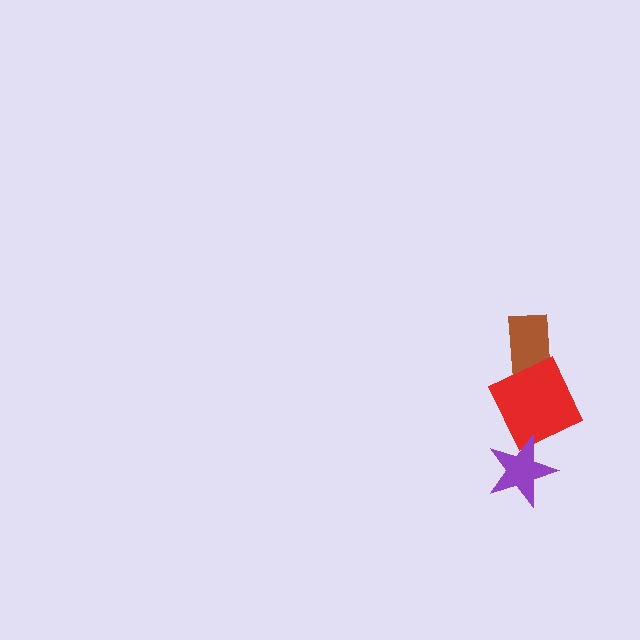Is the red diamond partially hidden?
Yes, it is partially covered by another shape.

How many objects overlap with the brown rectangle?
1 object overlaps with the brown rectangle.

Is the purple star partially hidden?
No, no other shape covers it.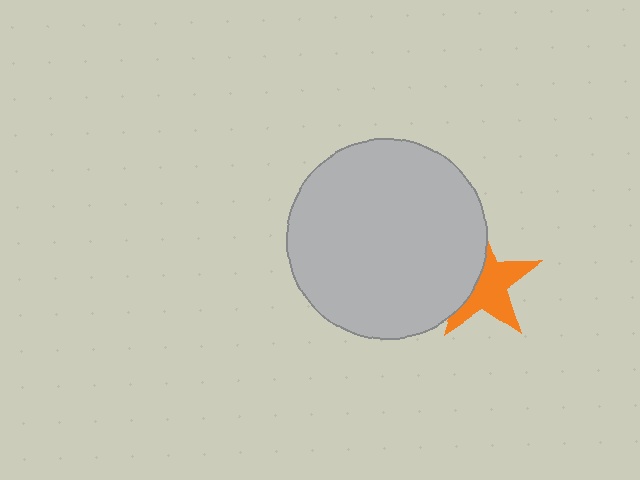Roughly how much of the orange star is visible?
About half of it is visible (roughly 58%).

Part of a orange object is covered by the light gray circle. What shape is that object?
It is a star.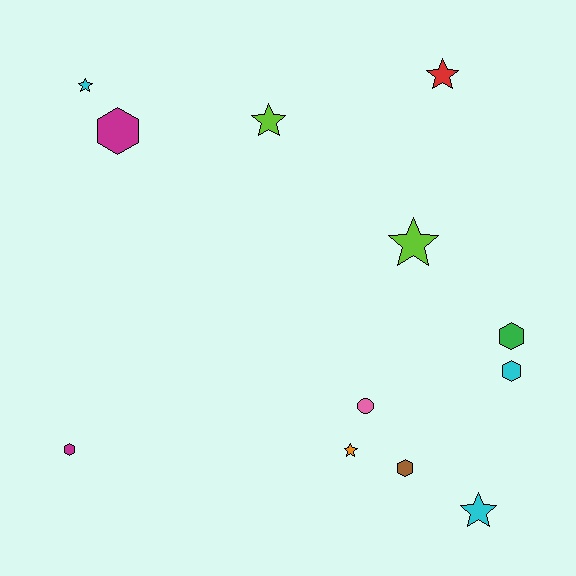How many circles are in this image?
There is 1 circle.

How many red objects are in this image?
There is 1 red object.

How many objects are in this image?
There are 12 objects.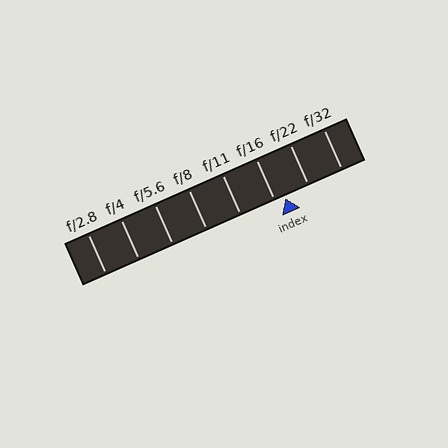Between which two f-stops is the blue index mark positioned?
The index mark is between f/16 and f/22.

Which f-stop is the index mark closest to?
The index mark is closest to f/16.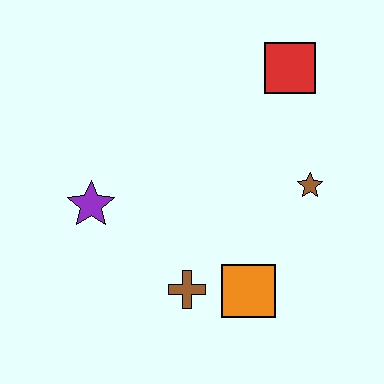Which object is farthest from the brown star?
The purple star is farthest from the brown star.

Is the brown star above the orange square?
Yes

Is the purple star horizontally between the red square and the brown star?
No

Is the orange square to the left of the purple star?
No